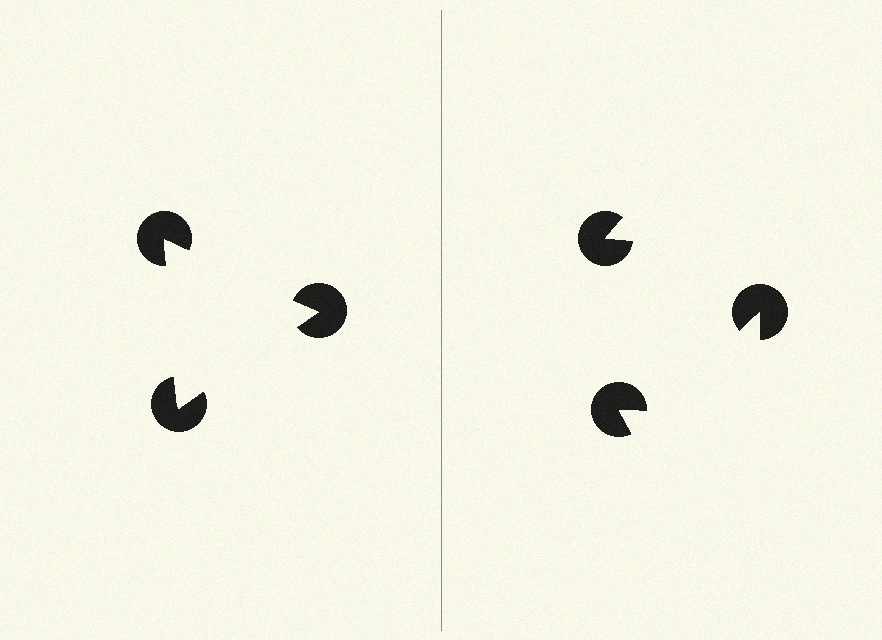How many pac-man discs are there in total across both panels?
6 — 3 on each side.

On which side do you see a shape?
An illusory triangle appears on the left side. On the right side the wedge cuts are rotated, so no coherent shape forms.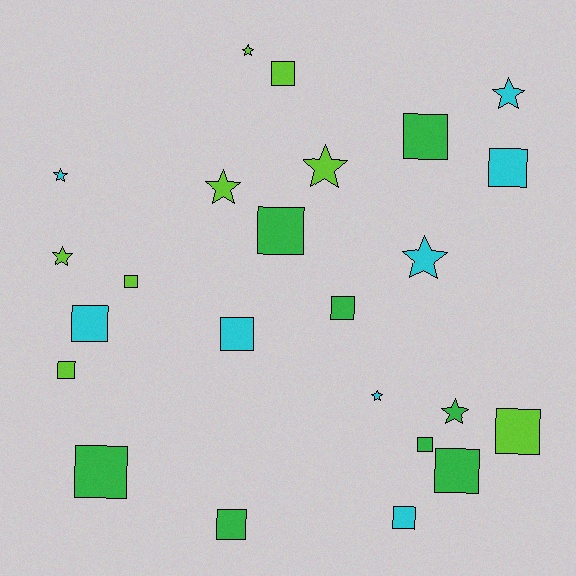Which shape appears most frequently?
Square, with 15 objects.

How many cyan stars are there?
There are 4 cyan stars.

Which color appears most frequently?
Lime, with 8 objects.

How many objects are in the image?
There are 24 objects.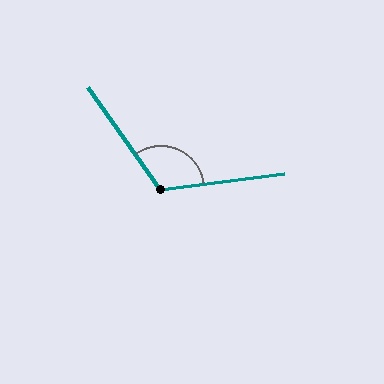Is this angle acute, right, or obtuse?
It is obtuse.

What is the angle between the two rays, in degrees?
Approximately 118 degrees.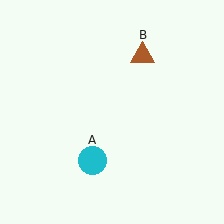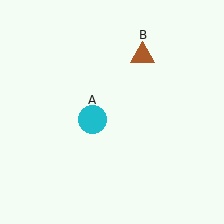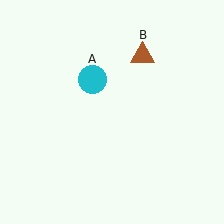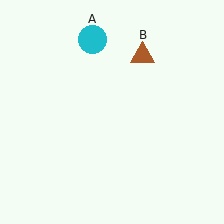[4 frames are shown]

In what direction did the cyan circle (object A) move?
The cyan circle (object A) moved up.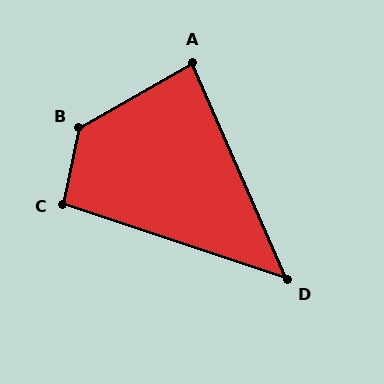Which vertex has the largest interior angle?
B, at approximately 132 degrees.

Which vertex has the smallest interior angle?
D, at approximately 48 degrees.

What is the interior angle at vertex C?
Approximately 97 degrees (obtuse).